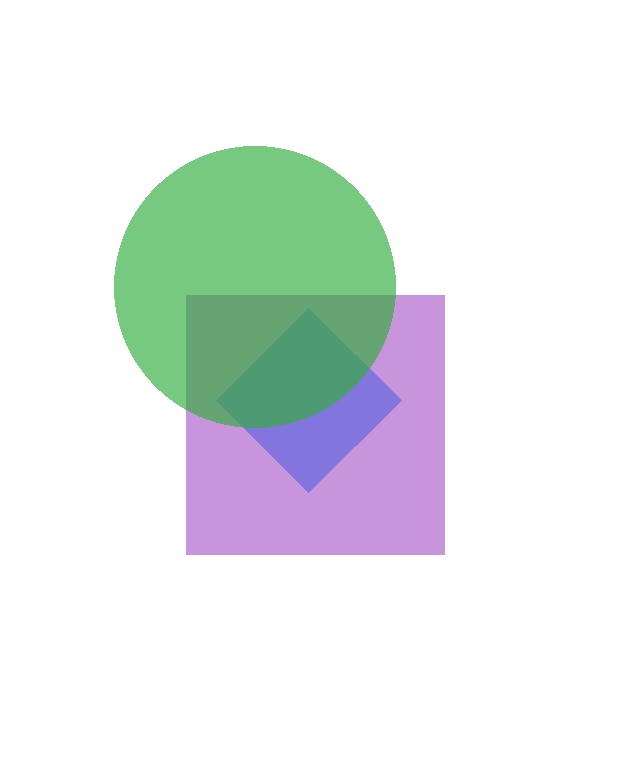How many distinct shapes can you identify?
There are 3 distinct shapes: a purple square, a blue diamond, a green circle.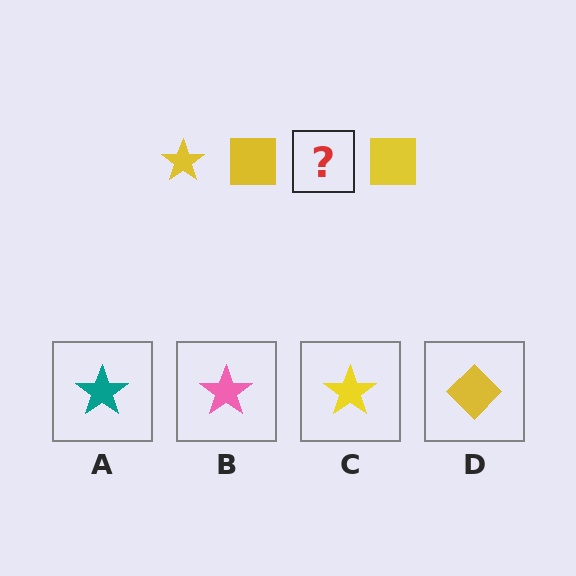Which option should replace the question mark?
Option C.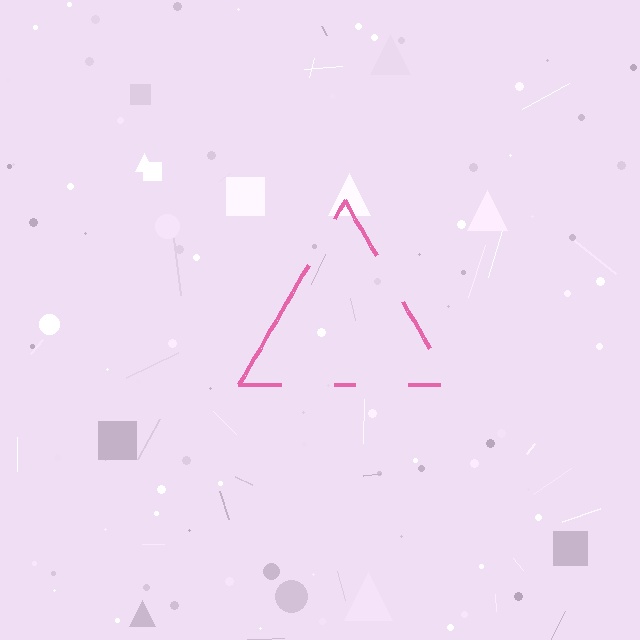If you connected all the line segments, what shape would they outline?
They would outline a triangle.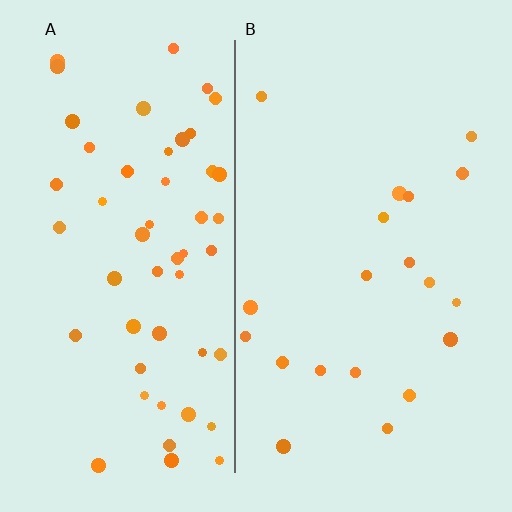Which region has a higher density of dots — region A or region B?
A (the left).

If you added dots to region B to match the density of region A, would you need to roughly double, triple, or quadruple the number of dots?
Approximately triple.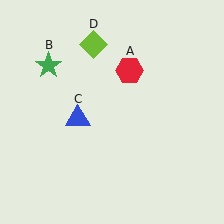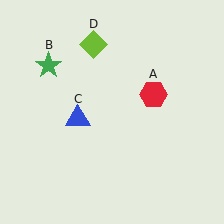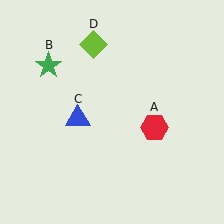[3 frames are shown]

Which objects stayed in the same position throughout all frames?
Green star (object B) and blue triangle (object C) and lime diamond (object D) remained stationary.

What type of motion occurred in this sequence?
The red hexagon (object A) rotated clockwise around the center of the scene.